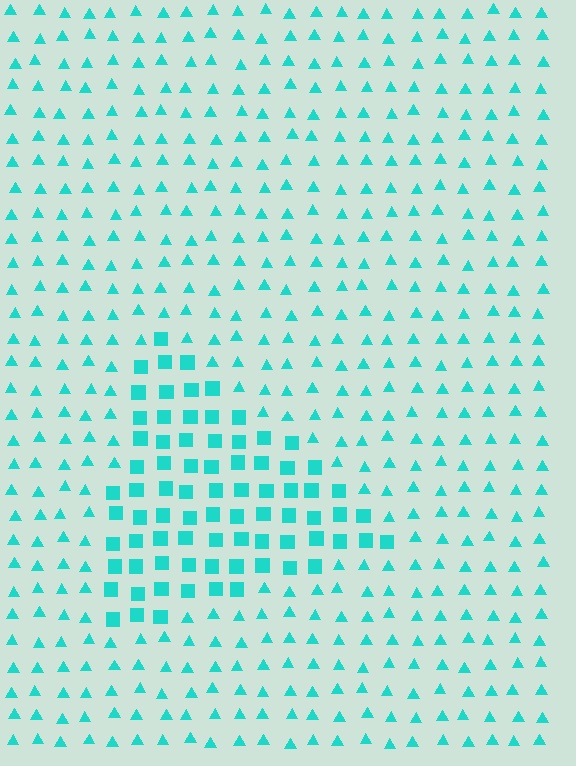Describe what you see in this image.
The image is filled with small cyan elements arranged in a uniform grid. A triangle-shaped region contains squares, while the surrounding area contains triangles. The boundary is defined purely by the change in element shape.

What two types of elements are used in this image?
The image uses squares inside the triangle region and triangles outside it.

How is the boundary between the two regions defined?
The boundary is defined by a change in element shape: squares inside vs. triangles outside. All elements share the same color and spacing.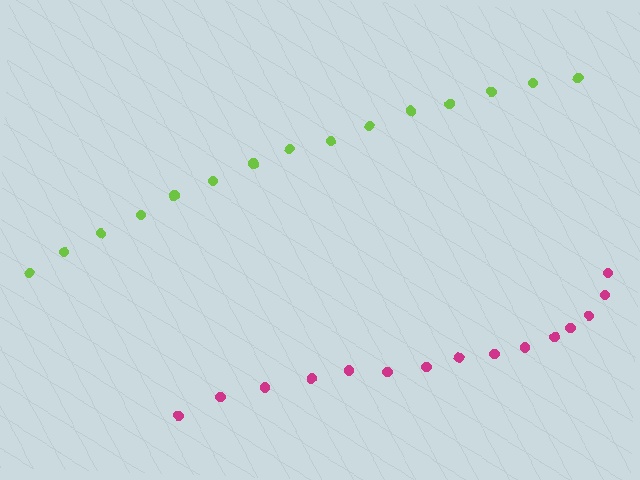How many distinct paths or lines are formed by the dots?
There are 2 distinct paths.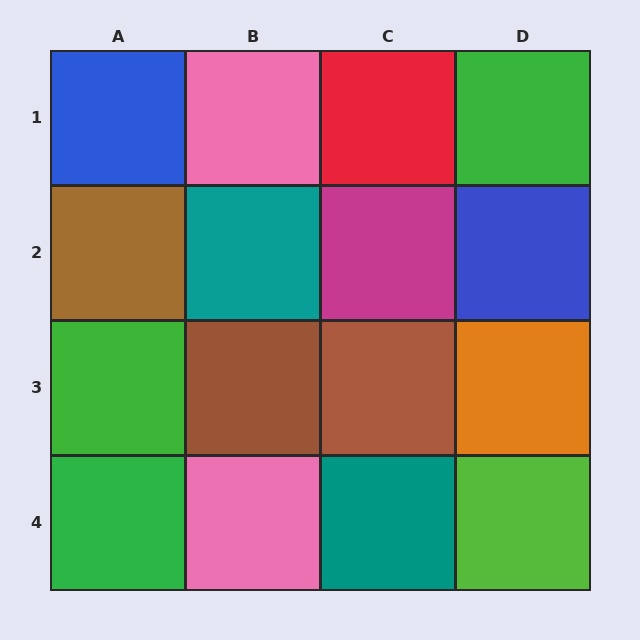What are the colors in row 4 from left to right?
Green, pink, teal, lime.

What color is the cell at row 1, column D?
Green.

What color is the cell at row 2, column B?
Teal.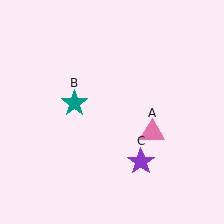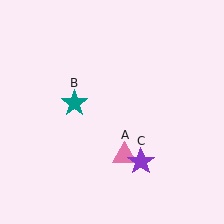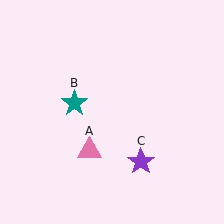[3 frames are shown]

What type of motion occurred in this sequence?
The pink triangle (object A) rotated clockwise around the center of the scene.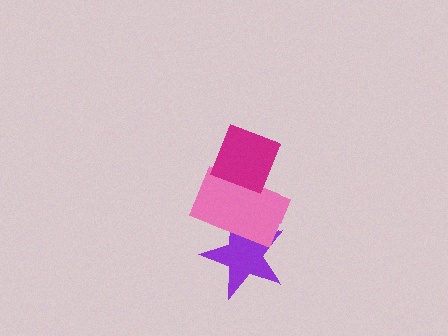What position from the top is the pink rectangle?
The pink rectangle is 2nd from the top.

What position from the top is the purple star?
The purple star is 3rd from the top.